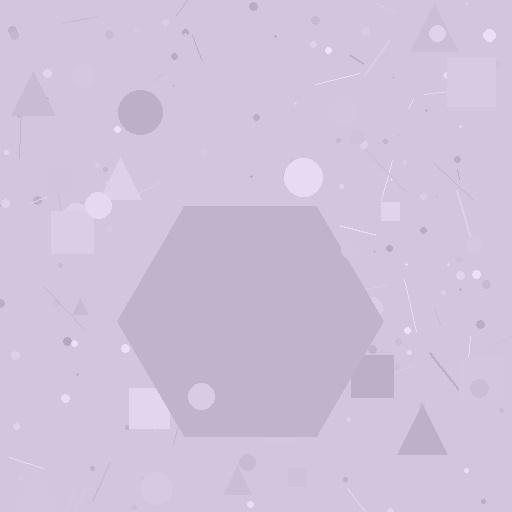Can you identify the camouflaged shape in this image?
The camouflaged shape is a hexagon.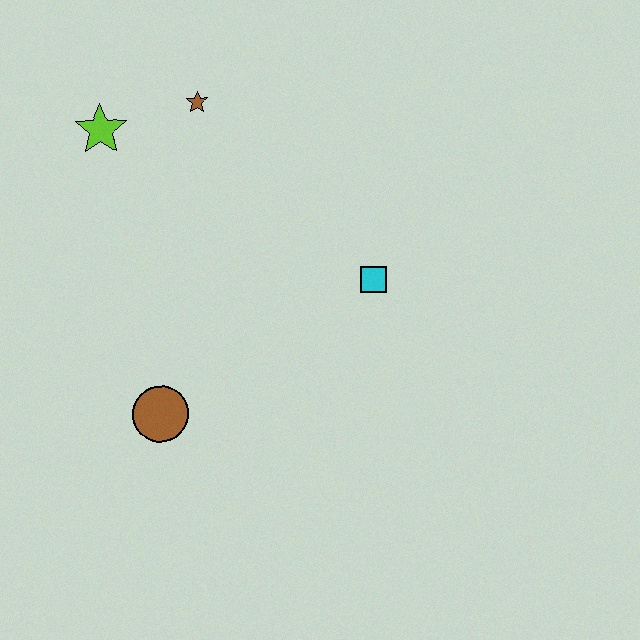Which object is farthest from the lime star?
The cyan square is farthest from the lime star.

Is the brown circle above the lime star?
No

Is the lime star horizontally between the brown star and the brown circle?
No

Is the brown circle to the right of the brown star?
No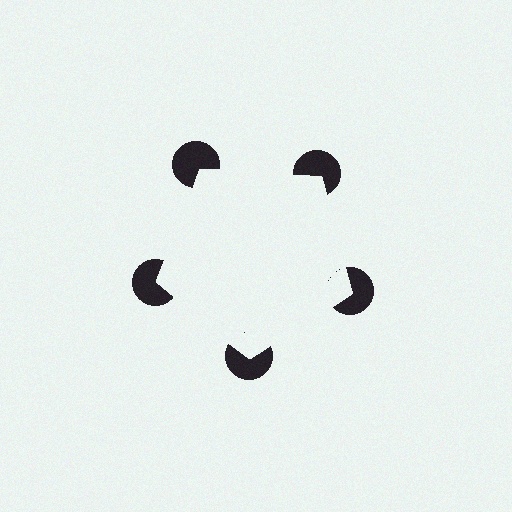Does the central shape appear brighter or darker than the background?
It typically appears slightly brighter than the background, even though no actual brightness change is drawn.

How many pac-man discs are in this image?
There are 5 — one at each vertex of the illusory pentagon.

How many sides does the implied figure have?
5 sides.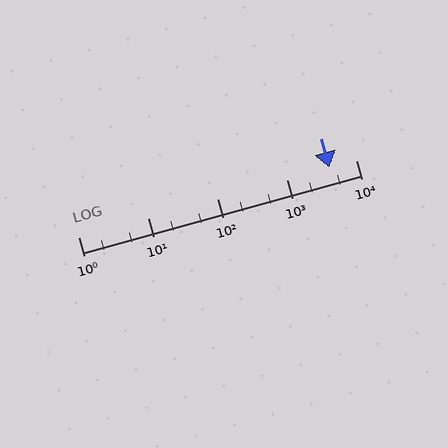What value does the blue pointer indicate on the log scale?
The pointer indicates approximately 4200.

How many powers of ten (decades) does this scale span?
The scale spans 4 decades, from 1 to 10000.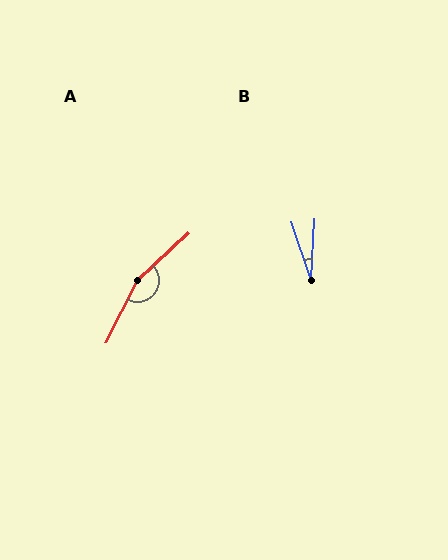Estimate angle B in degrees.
Approximately 23 degrees.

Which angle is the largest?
A, at approximately 160 degrees.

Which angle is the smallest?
B, at approximately 23 degrees.